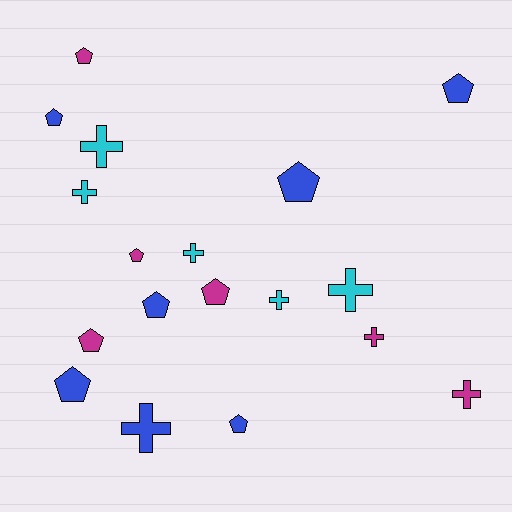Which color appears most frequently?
Blue, with 7 objects.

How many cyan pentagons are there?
There are no cyan pentagons.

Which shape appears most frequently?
Pentagon, with 10 objects.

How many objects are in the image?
There are 18 objects.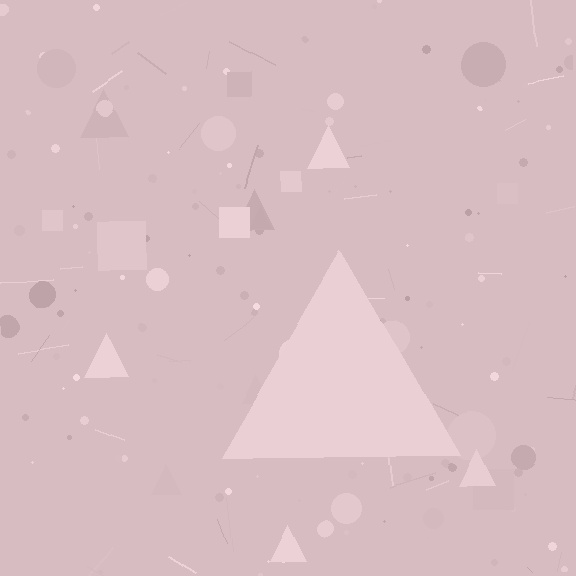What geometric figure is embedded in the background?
A triangle is embedded in the background.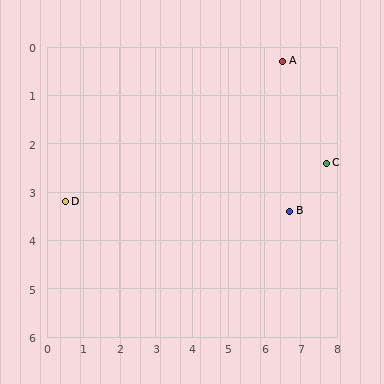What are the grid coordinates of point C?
Point C is at approximately (7.7, 2.4).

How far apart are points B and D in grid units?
Points B and D are about 6.2 grid units apart.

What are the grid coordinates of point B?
Point B is at approximately (6.7, 3.4).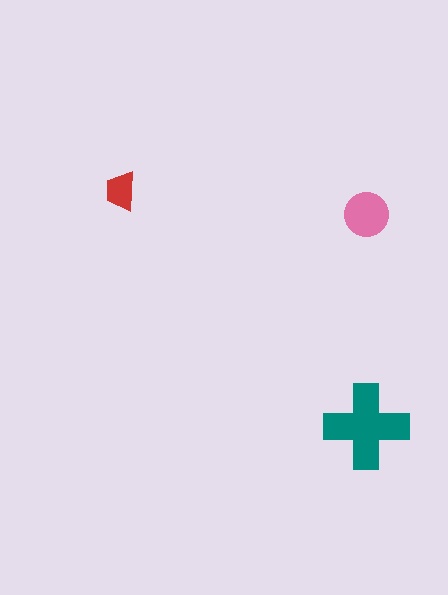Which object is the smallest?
The red trapezoid.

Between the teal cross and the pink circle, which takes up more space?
The teal cross.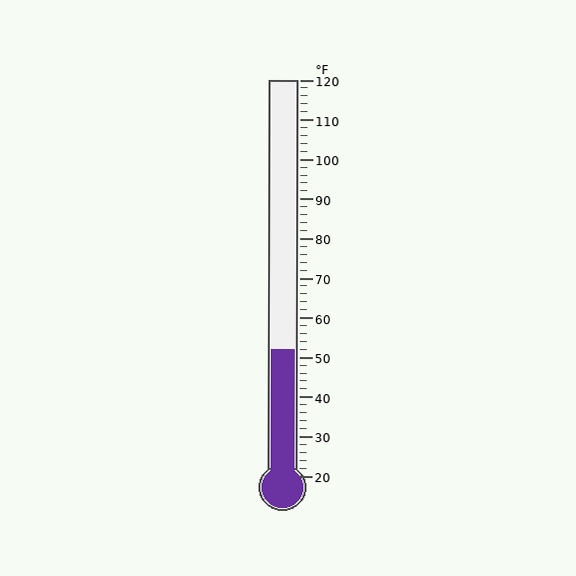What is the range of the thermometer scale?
The thermometer scale ranges from 20°F to 120°F.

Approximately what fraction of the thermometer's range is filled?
The thermometer is filled to approximately 30% of its range.